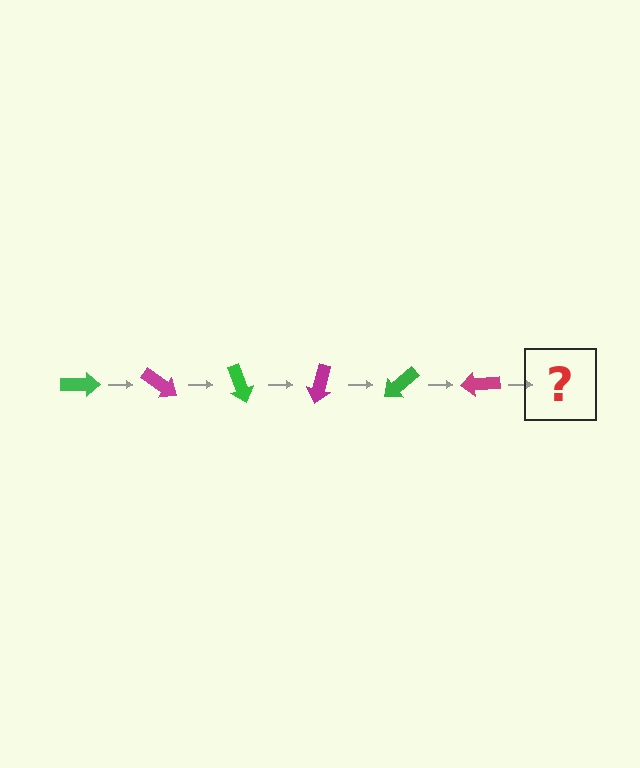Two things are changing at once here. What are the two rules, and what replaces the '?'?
The two rules are that it rotates 35 degrees each step and the color cycles through green and magenta. The '?' should be a green arrow, rotated 210 degrees from the start.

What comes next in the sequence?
The next element should be a green arrow, rotated 210 degrees from the start.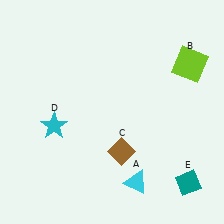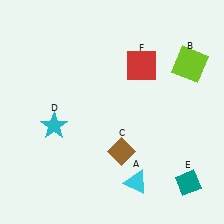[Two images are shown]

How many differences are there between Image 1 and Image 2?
There is 1 difference between the two images.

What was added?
A red square (F) was added in Image 2.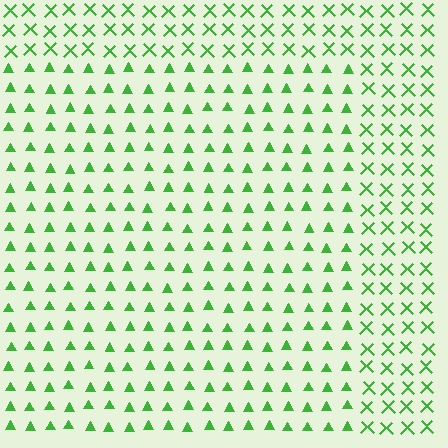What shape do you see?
I see a rectangle.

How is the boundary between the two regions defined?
The boundary is defined by a change in element shape: triangles inside vs. X marks outside. All elements share the same color and spacing.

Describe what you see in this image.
The image is filled with small green elements arranged in a uniform grid. A rectangle-shaped region contains triangles, while the surrounding area contains X marks. The boundary is defined purely by the change in element shape.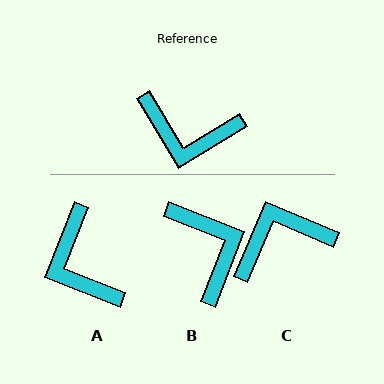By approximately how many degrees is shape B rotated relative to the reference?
Approximately 128 degrees counter-clockwise.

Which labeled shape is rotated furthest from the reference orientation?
C, about 144 degrees away.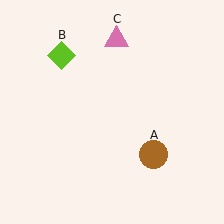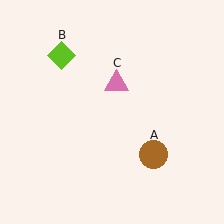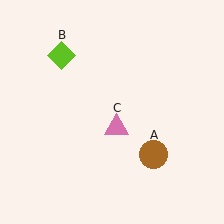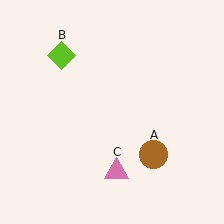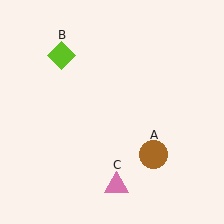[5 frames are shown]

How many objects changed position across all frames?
1 object changed position: pink triangle (object C).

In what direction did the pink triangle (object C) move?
The pink triangle (object C) moved down.